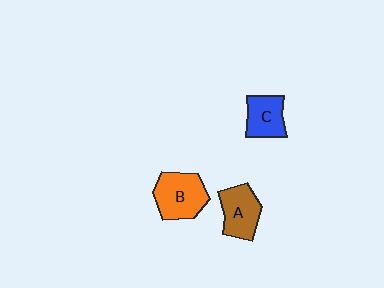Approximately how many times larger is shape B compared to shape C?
Approximately 1.4 times.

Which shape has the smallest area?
Shape C (blue).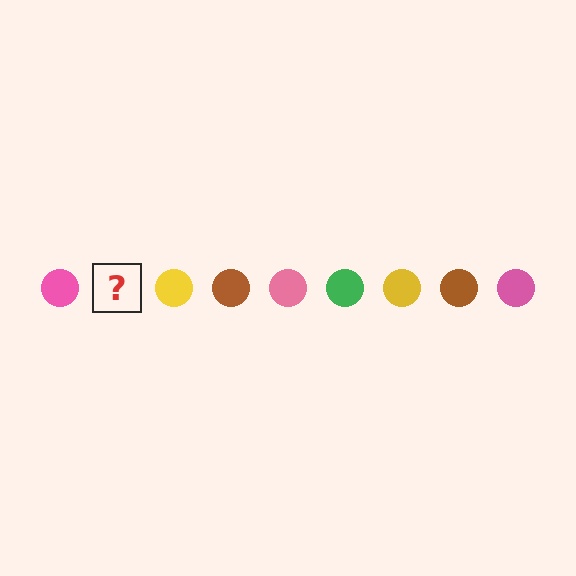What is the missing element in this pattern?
The missing element is a green circle.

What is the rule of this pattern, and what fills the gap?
The rule is that the pattern cycles through pink, green, yellow, brown circles. The gap should be filled with a green circle.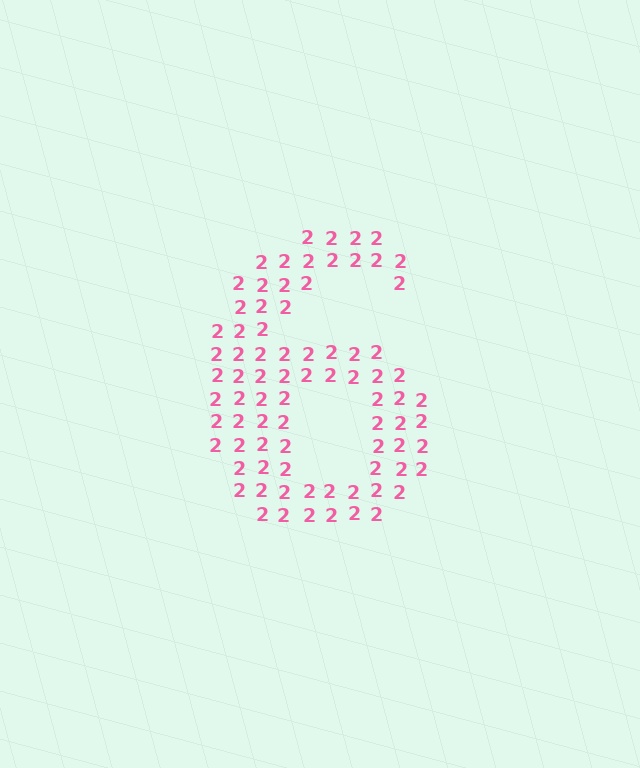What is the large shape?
The large shape is the digit 6.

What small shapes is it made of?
It is made of small digit 2's.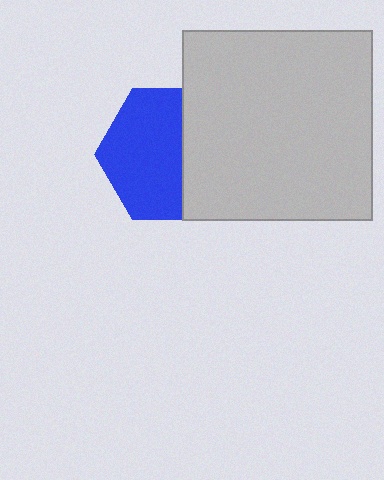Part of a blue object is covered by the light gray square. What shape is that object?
It is a hexagon.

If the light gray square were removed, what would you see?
You would see the complete blue hexagon.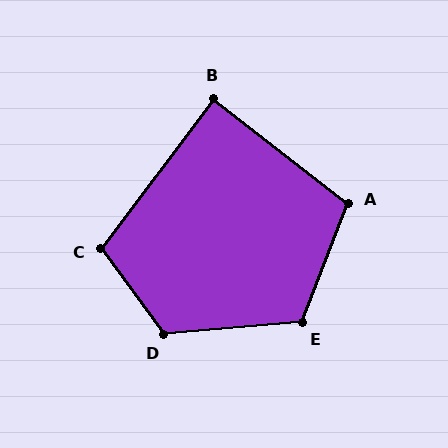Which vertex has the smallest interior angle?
B, at approximately 89 degrees.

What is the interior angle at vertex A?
Approximately 107 degrees (obtuse).